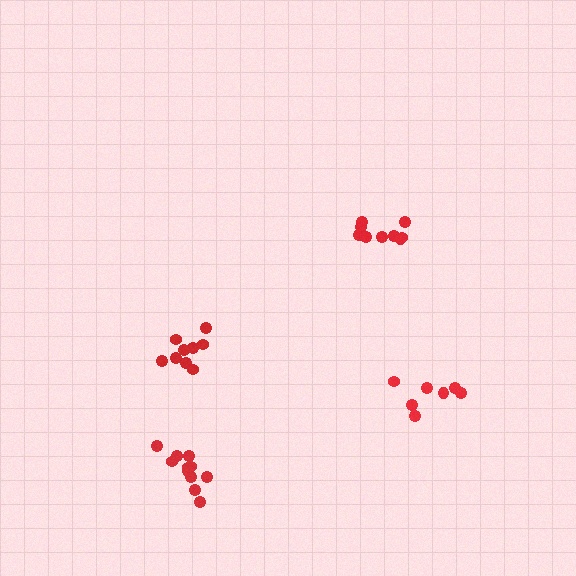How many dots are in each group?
Group 1: 7 dots, Group 2: 9 dots, Group 3: 11 dots, Group 4: 9 dots (36 total).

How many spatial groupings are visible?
There are 4 spatial groupings.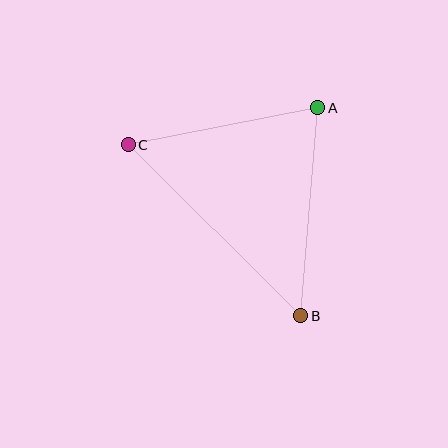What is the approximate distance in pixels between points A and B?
The distance between A and B is approximately 209 pixels.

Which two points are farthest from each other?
Points B and C are farthest from each other.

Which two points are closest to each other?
Points A and C are closest to each other.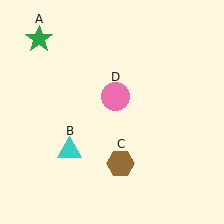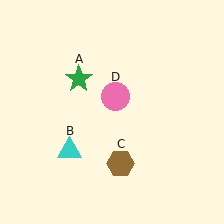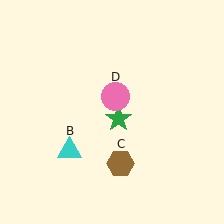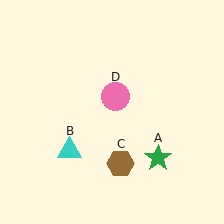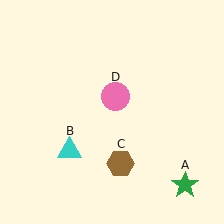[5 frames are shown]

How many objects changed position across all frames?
1 object changed position: green star (object A).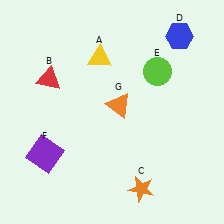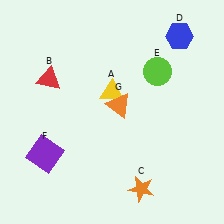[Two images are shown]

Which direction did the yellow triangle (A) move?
The yellow triangle (A) moved down.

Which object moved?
The yellow triangle (A) moved down.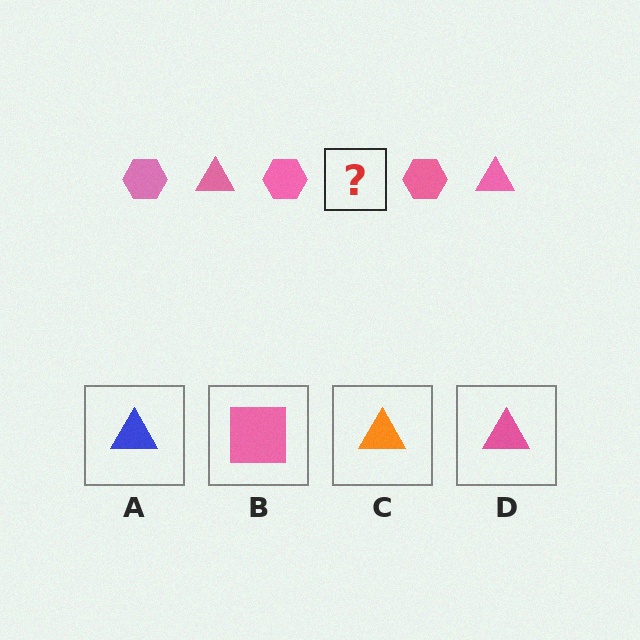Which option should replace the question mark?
Option D.